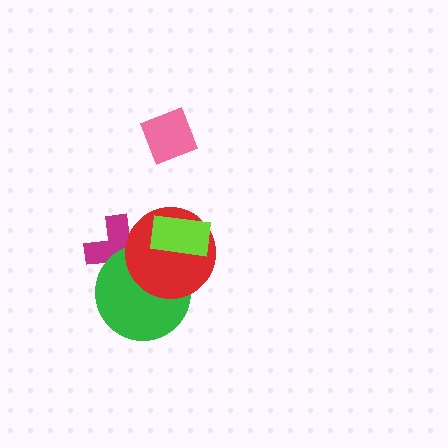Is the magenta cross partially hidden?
Yes, it is partially covered by another shape.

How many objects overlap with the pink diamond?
0 objects overlap with the pink diamond.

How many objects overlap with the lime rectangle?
2 objects overlap with the lime rectangle.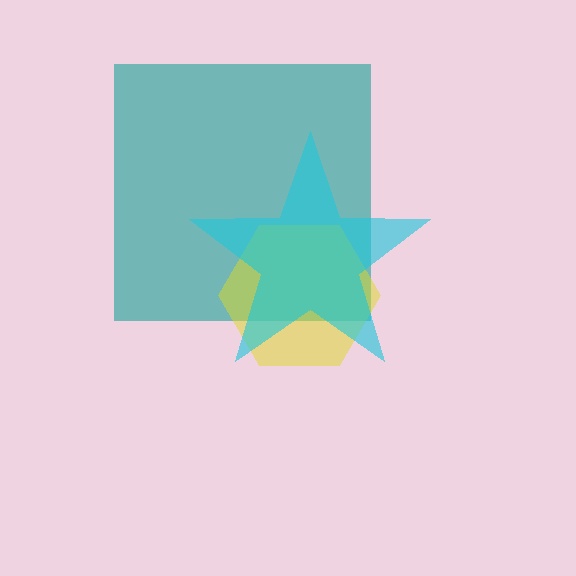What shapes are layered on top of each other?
The layered shapes are: a teal square, a yellow hexagon, a cyan star.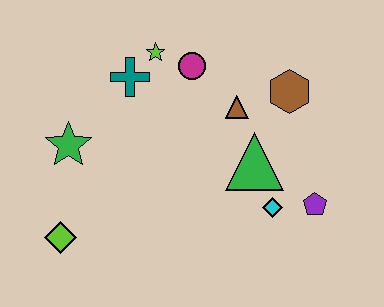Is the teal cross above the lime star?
No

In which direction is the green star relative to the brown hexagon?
The green star is to the left of the brown hexagon.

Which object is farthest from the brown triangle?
The lime diamond is farthest from the brown triangle.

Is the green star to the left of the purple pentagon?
Yes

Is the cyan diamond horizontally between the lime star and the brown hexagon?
Yes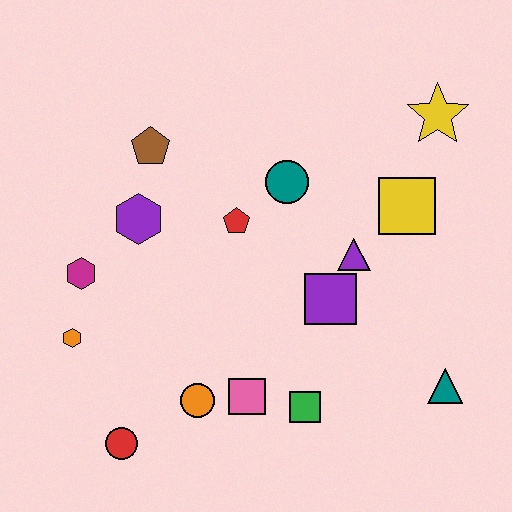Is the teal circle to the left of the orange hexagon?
No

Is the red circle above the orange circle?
No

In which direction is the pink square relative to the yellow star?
The pink square is below the yellow star.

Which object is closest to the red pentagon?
The teal circle is closest to the red pentagon.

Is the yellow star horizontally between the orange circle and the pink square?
No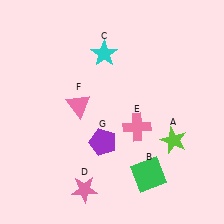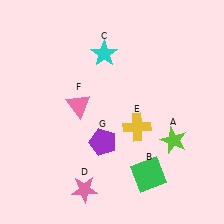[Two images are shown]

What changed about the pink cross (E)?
In Image 1, E is pink. In Image 2, it changed to yellow.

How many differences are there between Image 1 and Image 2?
There is 1 difference between the two images.